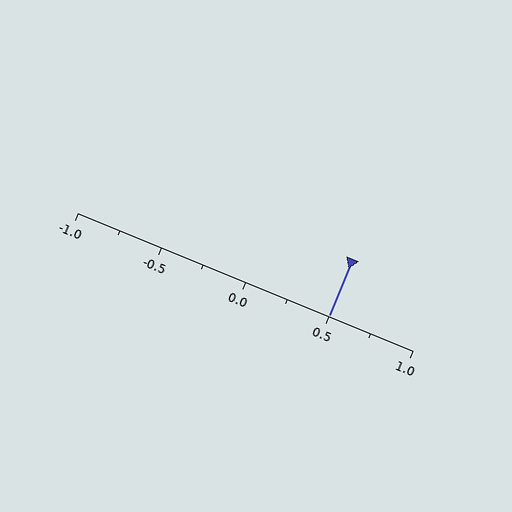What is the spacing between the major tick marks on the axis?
The major ticks are spaced 0.5 apart.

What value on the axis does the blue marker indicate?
The marker indicates approximately 0.5.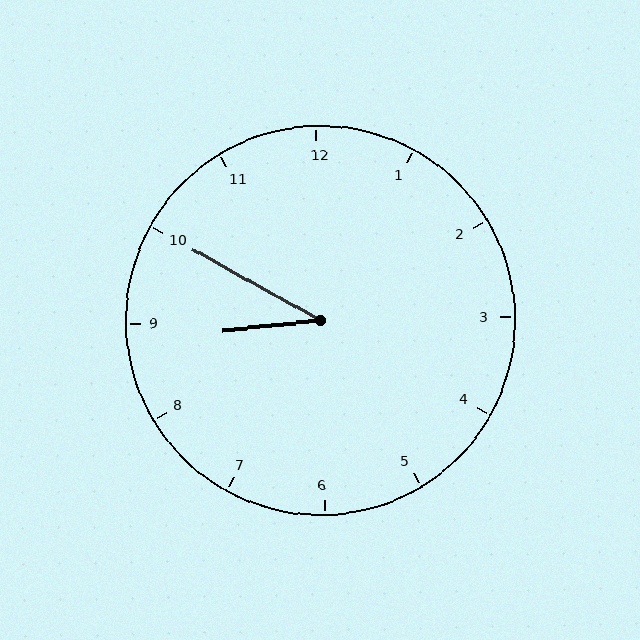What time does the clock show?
8:50.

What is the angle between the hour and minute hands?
Approximately 35 degrees.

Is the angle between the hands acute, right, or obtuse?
It is acute.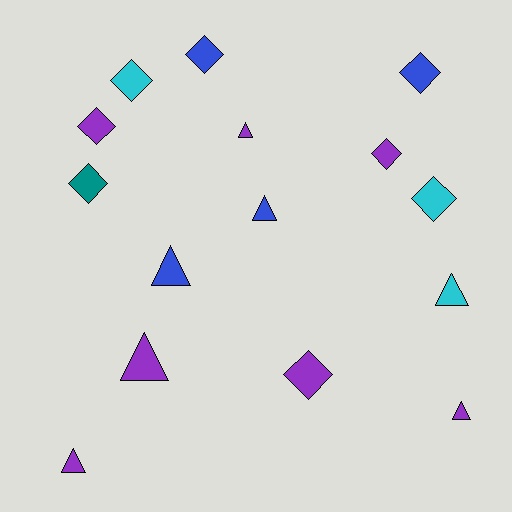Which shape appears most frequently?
Diamond, with 8 objects.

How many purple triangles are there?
There are 4 purple triangles.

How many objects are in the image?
There are 15 objects.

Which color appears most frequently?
Purple, with 7 objects.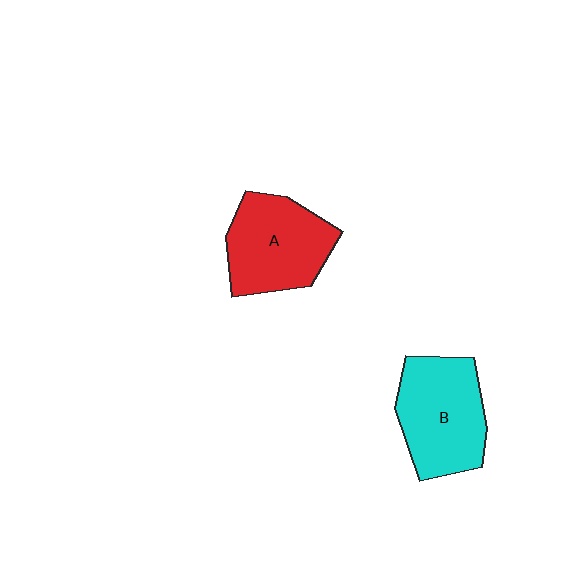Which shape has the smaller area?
Shape A (red).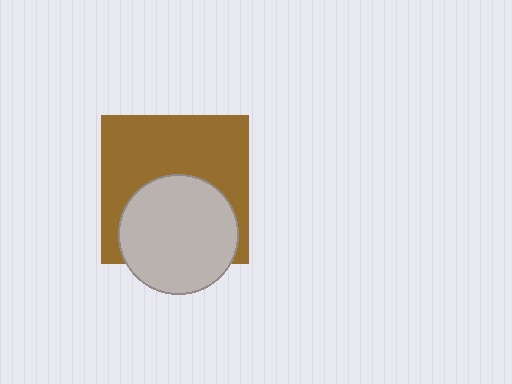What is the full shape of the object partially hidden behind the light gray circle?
The partially hidden object is a brown square.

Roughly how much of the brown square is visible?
About half of it is visible (roughly 58%).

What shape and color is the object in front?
The object in front is a light gray circle.